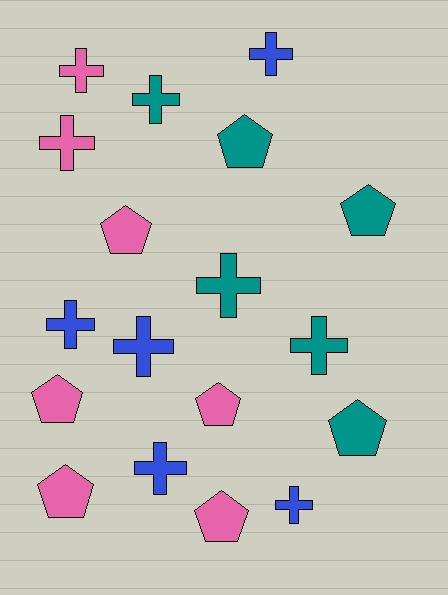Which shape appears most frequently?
Cross, with 10 objects.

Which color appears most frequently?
Pink, with 7 objects.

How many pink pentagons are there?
There are 5 pink pentagons.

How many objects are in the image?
There are 18 objects.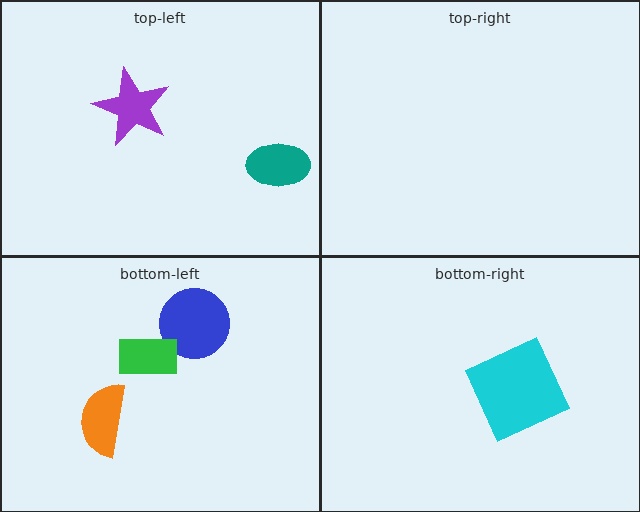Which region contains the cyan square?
The bottom-right region.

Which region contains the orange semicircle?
The bottom-left region.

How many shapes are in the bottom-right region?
1.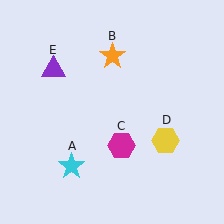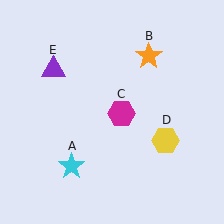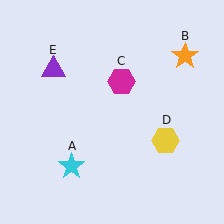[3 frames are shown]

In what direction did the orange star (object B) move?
The orange star (object B) moved right.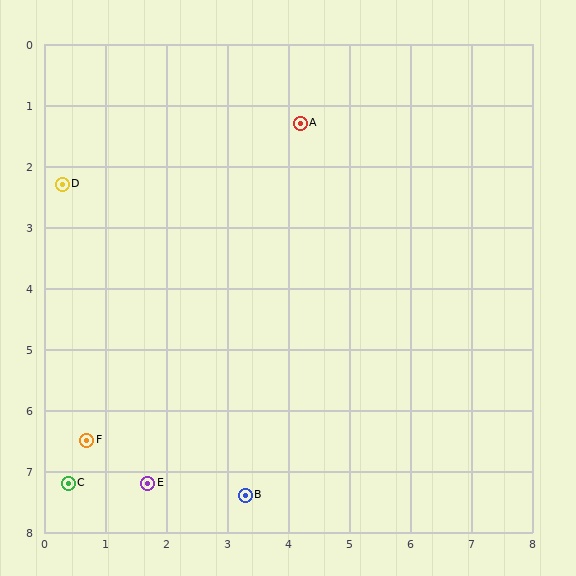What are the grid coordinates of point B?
Point B is at approximately (3.3, 7.4).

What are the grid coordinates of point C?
Point C is at approximately (0.4, 7.2).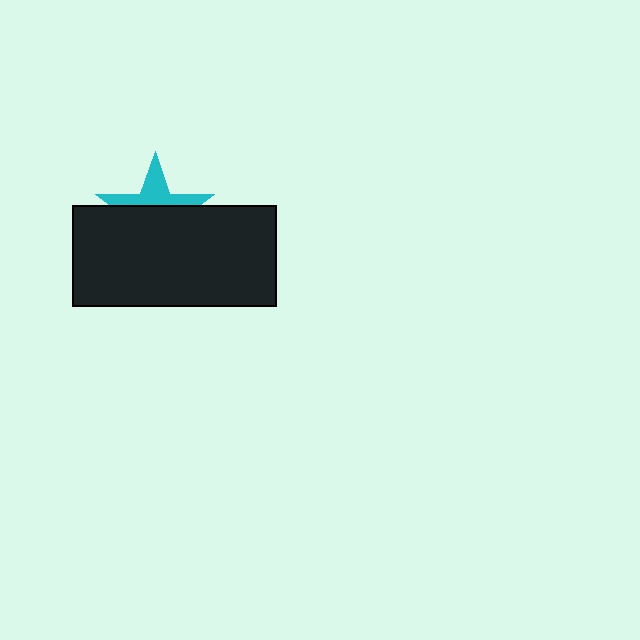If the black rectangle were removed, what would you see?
You would see the complete cyan star.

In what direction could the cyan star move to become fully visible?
The cyan star could move up. That would shift it out from behind the black rectangle entirely.